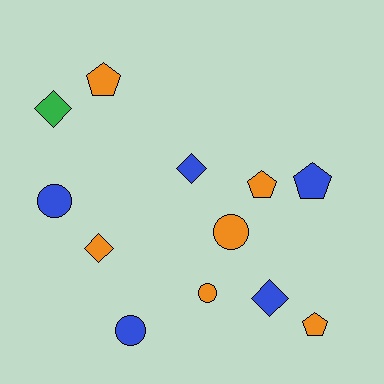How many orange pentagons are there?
There are 3 orange pentagons.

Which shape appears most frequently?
Diamond, with 4 objects.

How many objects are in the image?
There are 12 objects.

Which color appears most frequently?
Orange, with 6 objects.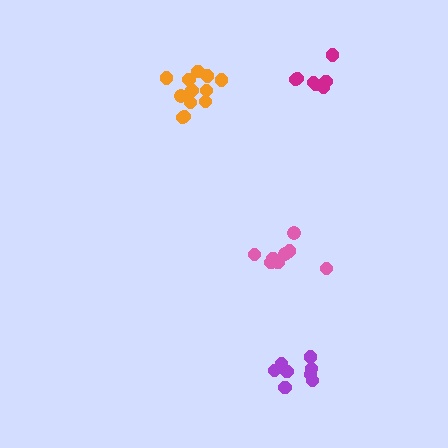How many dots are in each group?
Group 1: 8 dots, Group 2: 8 dots, Group 3: 12 dots, Group 4: 8 dots (36 total).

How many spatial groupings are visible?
There are 4 spatial groupings.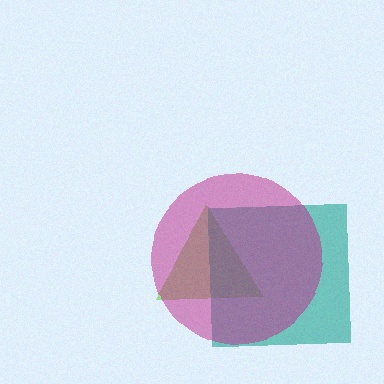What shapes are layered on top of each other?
The layered shapes are: a lime triangle, a teal square, a magenta circle.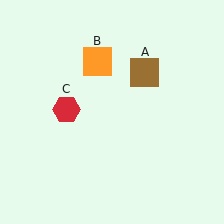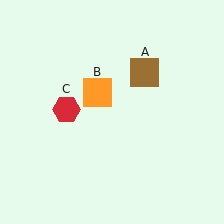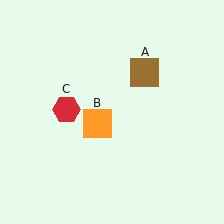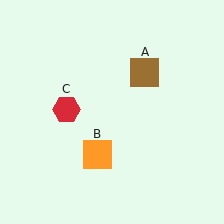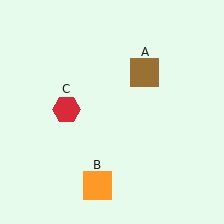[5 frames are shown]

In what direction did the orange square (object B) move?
The orange square (object B) moved down.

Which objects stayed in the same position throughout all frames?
Brown square (object A) and red hexagon (object C) remained stationary.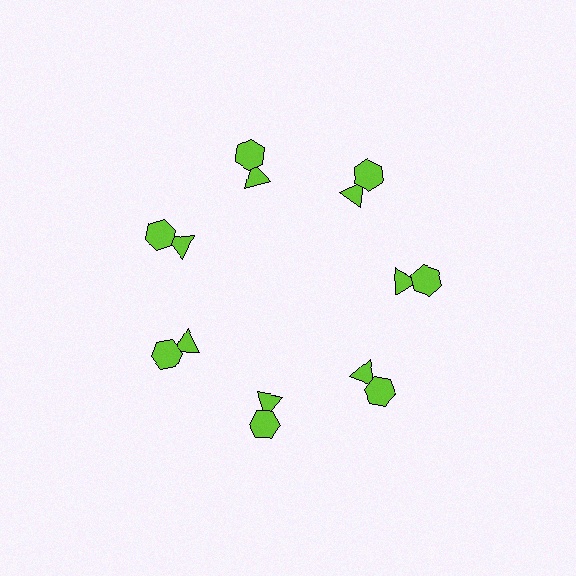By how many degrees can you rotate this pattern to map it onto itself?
The pattern maps onto itself every 51 degrees of rotation.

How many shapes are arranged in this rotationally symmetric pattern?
There are 14 shapes, arranged in 7 groups of 2.